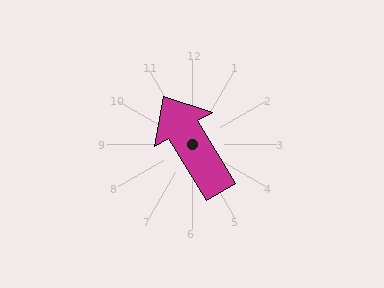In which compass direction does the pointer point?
Northwest.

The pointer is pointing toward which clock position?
Roughly 11 o'clock.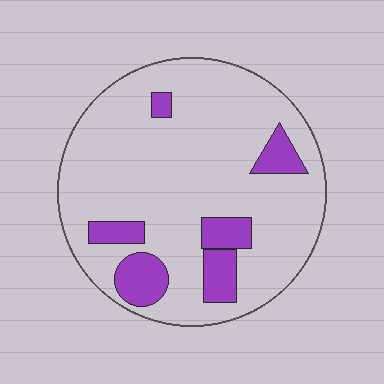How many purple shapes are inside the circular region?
6.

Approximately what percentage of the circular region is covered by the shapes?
Approximately 15%.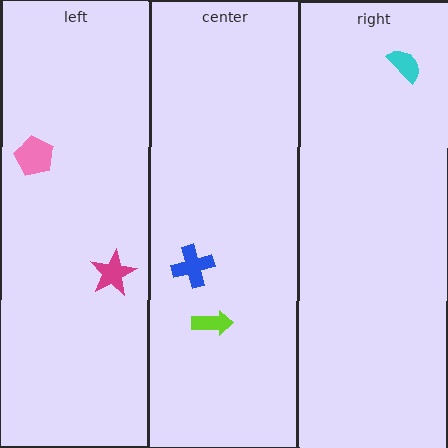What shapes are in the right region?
The cyan semicircle.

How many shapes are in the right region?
1.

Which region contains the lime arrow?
The center region.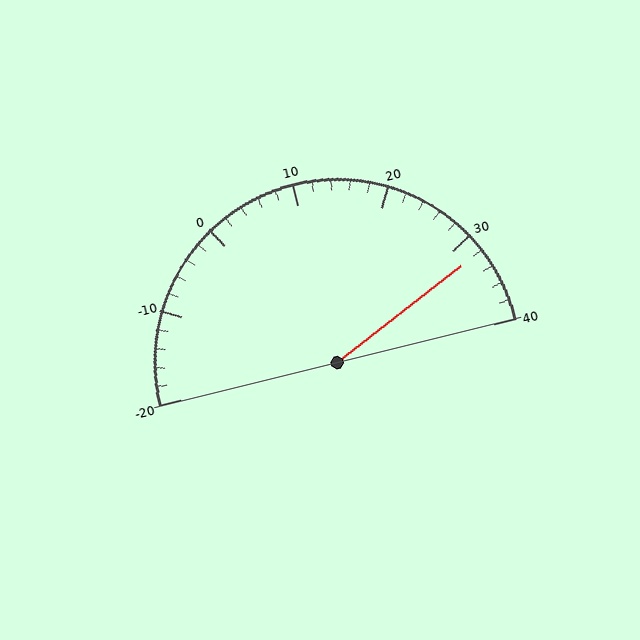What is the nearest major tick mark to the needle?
The nearest major tick mark is 30.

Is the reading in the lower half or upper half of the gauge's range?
The reading is in the upper half of the range (-20 to 40).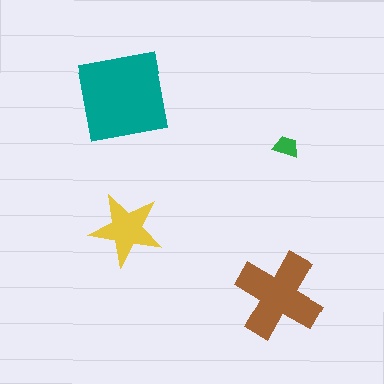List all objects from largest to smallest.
The teal square, the brown cross, the yellow star, the green trapezoid.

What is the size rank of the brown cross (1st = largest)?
2nd.